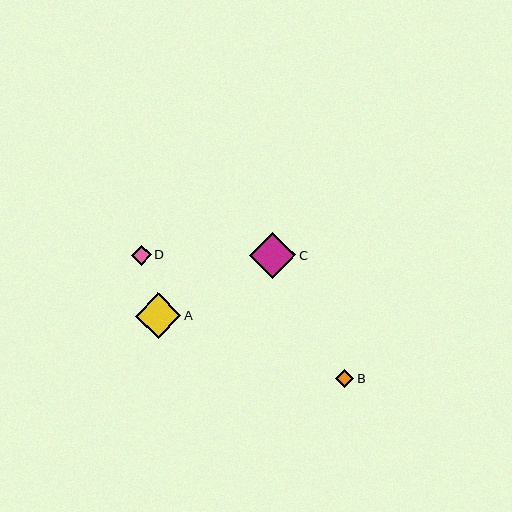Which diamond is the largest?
Diamond C is the largest with a size of approximately 46 pixels.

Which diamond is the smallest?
Diamond B is the smallest with a size of approximately 18 pixels.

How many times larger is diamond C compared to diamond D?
Diamond C is approximately 2.3 times the size of diamond D.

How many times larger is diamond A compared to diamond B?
Diamond A is approximately 2.5 times the size of diamond B.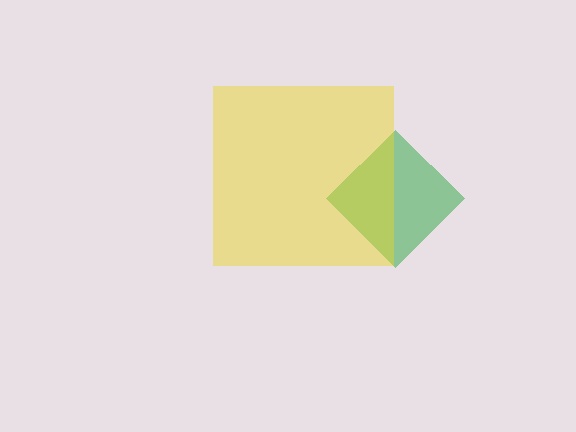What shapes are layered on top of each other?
The layered shapes are: a green diamond, a yellow square.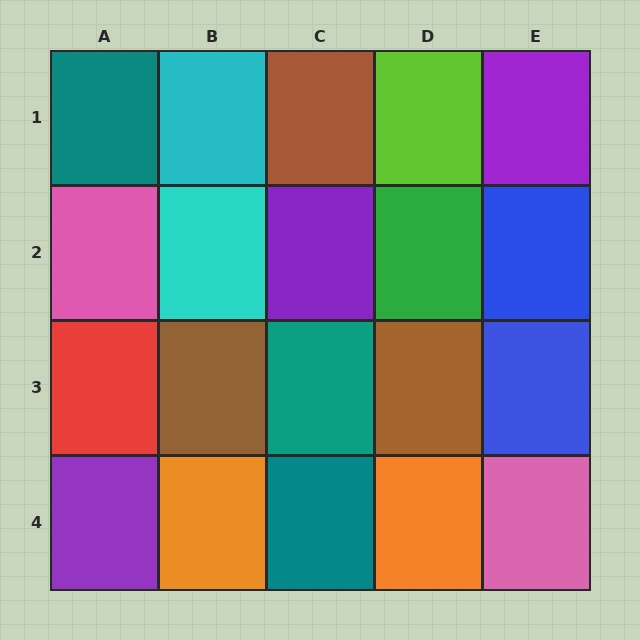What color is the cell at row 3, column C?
Teal.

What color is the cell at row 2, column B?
Cyan.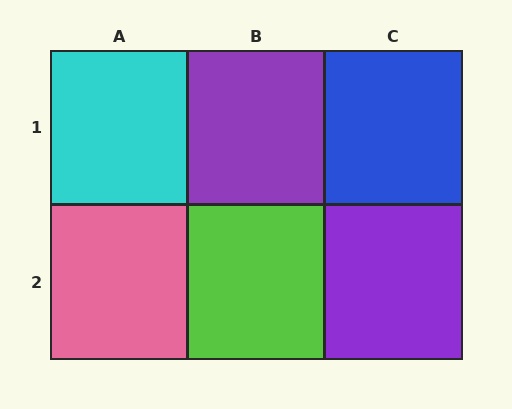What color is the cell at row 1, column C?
Blue.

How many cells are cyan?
1 cell is cyan.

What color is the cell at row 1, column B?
Purple.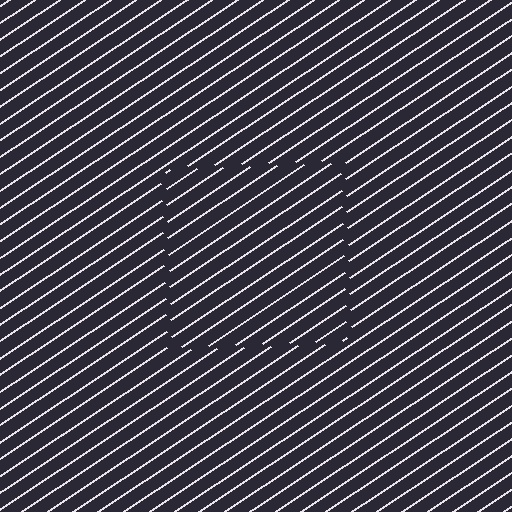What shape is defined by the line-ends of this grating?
An illusory square. The interior of the shape contains the same grating, shifted by half a period — the contour is defined by the phase discontinuity where line-ends from the inner and outer gratings abut.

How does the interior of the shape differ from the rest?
The interior of the shape contains the same grating, shifted by half a period — the contour is defined by the phase discontinuity where line-ends from the inner and outer gratings abut.